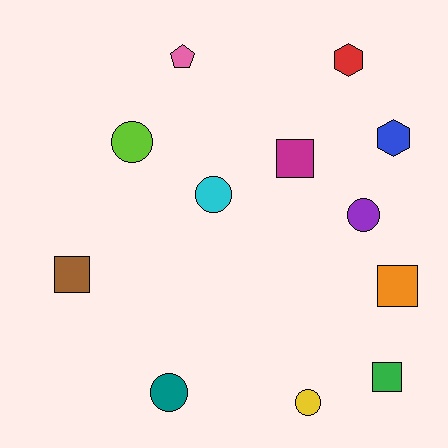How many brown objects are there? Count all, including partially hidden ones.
There is 1 brown object.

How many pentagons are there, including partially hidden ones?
There is 1 pentagon.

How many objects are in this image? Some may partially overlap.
There are 12 objects.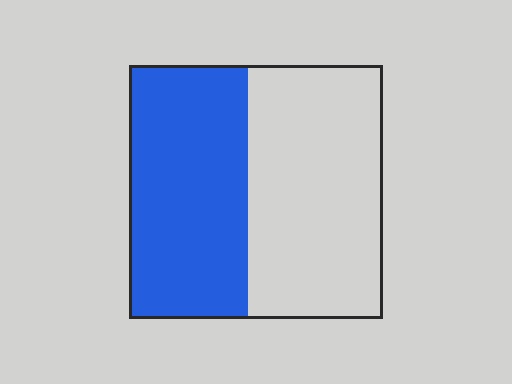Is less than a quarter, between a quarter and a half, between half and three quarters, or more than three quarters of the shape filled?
Between a quarter and a half.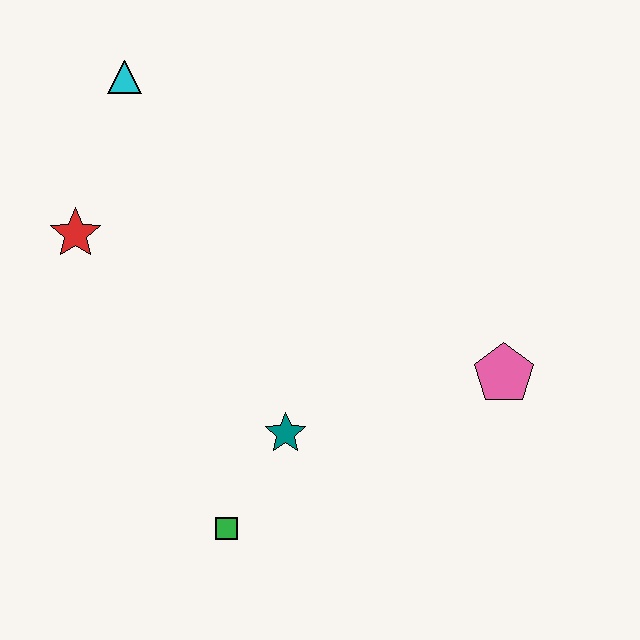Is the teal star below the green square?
No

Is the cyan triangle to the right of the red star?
Yes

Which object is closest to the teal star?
The green square is closest to the teal star.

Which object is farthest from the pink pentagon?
The cyan triangle is farthest from the pink pentagon.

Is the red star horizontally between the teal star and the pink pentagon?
No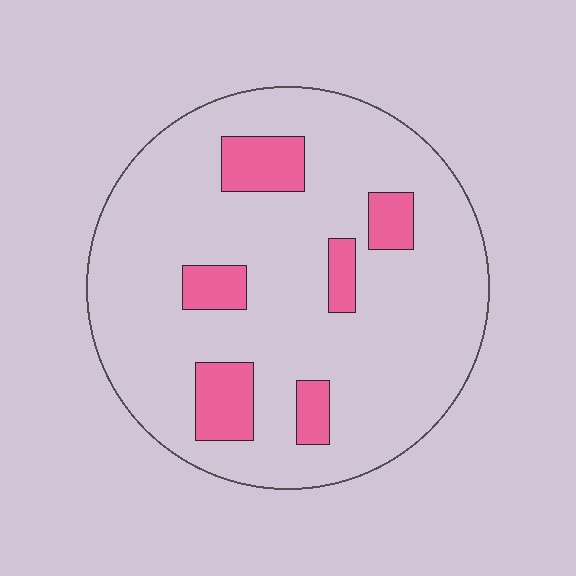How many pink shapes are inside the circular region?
6.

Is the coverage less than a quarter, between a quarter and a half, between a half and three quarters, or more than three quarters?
Less than a quarter.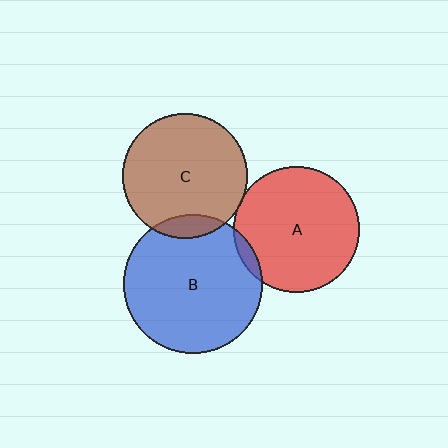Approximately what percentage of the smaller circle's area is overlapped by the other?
Approximately 5%.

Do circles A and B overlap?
Yes.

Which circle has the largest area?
Circle B (blue).